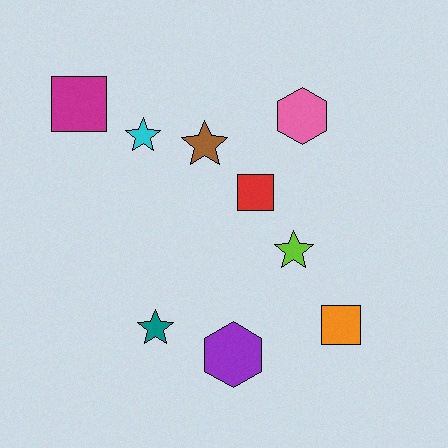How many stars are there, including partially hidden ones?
There are 4 stars.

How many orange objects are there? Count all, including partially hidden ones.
There is 1 orange object.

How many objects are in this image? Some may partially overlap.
There are 9 objects.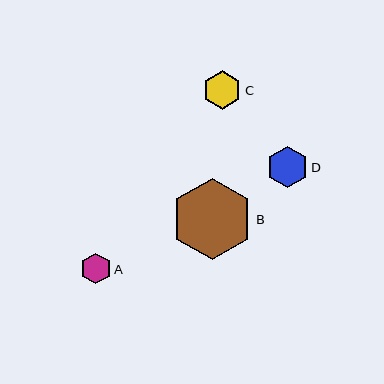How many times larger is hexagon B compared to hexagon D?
Hexagon B is approximately 2.0 times the size of hexagon D.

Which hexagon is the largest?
Hexagon B is the largest with a size of approximately 81 pixels.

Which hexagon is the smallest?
Hexagon A is the smallest with a size of approximately 31 pixels.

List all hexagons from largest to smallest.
From largest to smallest: B, D, C, A.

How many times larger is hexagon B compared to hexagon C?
Hexagon B is approximately 2.1 times the size of hexagon C.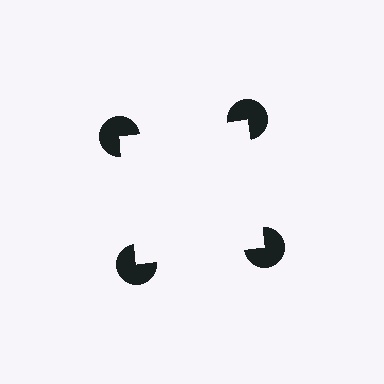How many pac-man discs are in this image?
There are 4 — one at each vertex of the illusory square.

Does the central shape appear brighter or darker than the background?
It typically appears slightly brighter than the background, even though no actual brightness change is drawn.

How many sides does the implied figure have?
4 sides.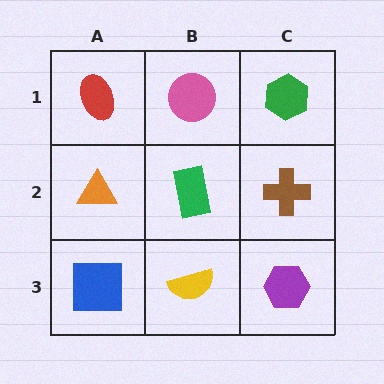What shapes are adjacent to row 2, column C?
A green hexagon (row 1, column C), a purple hexagon (row 3, column C), a green rectangle (row 2, column B).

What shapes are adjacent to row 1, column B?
A green rectangle (row 2, column B), a red ellipse (row 1, column A), a green hexagon (row 1, column C).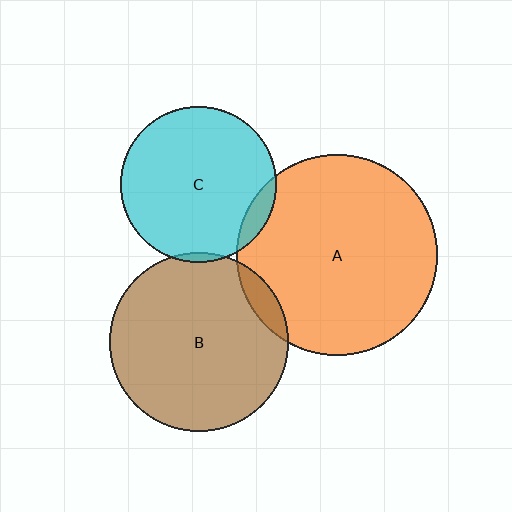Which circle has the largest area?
Circle A (orange).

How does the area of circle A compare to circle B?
Approximately 1.3 times.